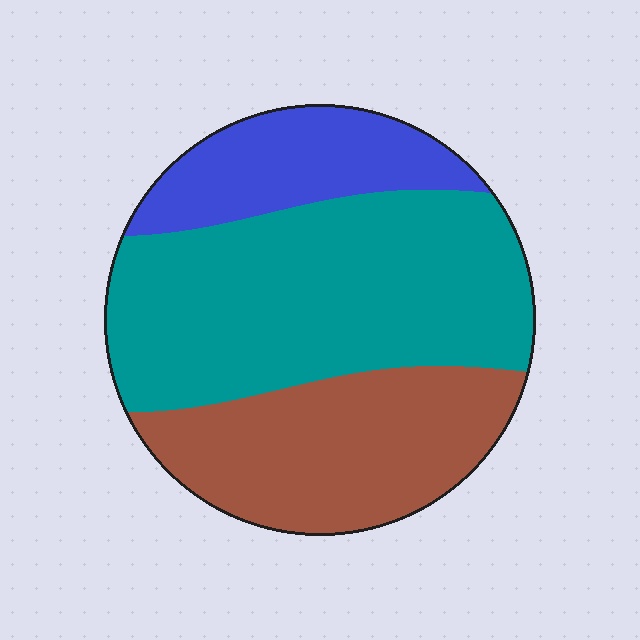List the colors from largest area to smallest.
From largest to smallest: teal, brown, blue.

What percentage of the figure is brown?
Brown covers about 30% of the figure.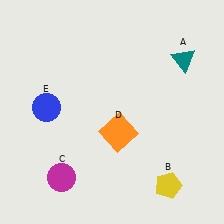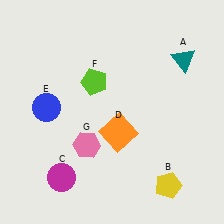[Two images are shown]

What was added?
A lime pentagon (F), a pink hexagon (G) were added in Image 2.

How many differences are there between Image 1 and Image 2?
There are 2 differences between the two images.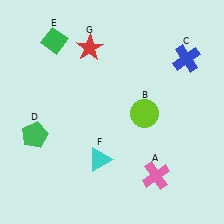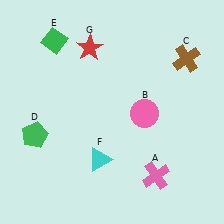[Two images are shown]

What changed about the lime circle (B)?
In Image 1, B is lime. In Image 2, it changed to pink.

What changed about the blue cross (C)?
In Image 1, C is blue. In Image 2, it changed to brown.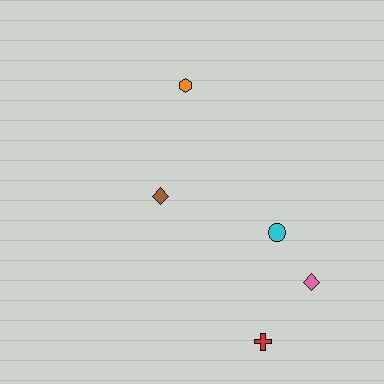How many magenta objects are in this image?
There are no magenta objects.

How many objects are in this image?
There are 5 objects.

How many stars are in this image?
There are no stars.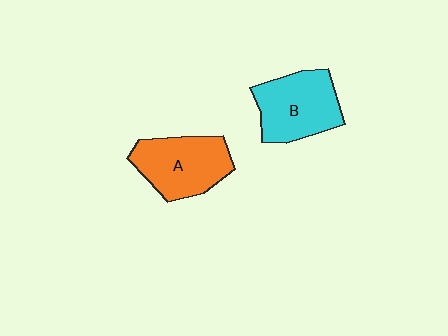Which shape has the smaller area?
Shape A (orange).